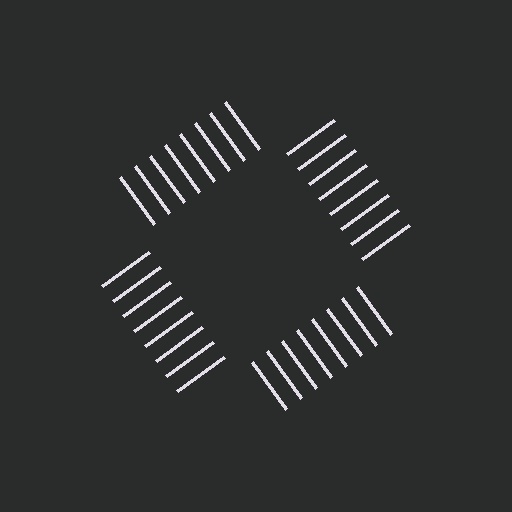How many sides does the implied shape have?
4 sides — the line-ends trace a square.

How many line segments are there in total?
32 — 8 along each of the 4 edges.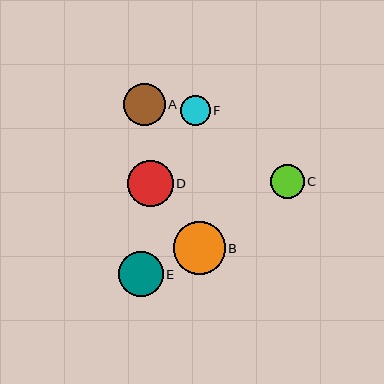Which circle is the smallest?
Circle F is the smallest with a size of approximately 30 pixels.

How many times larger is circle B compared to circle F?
Circle B is approximately 1.8 times the size of circle F.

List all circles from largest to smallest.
From largest to smallest: B, D, E, A, C, F.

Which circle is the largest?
Circle B is the largest with a size of approximately 52 pixels.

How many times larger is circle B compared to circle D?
Circle B is approximately 1.1 times the size of circle D.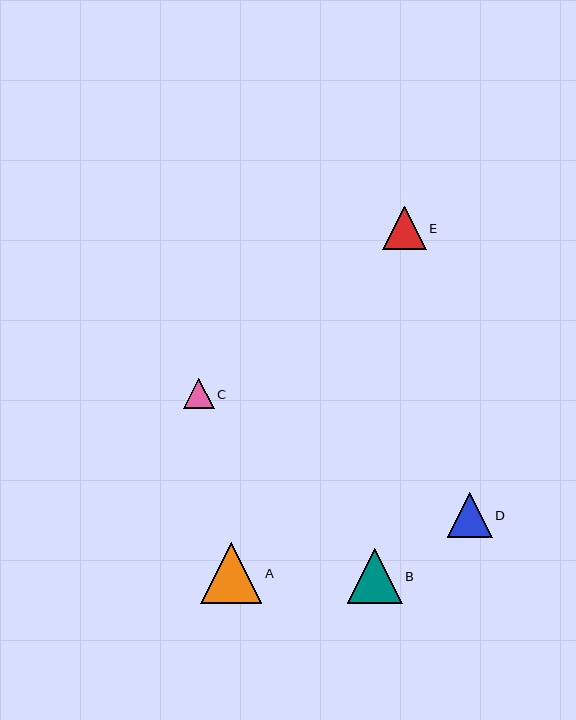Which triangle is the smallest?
Triangle C is the smallest with a size of approximately 31 pixels.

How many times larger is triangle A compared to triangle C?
Triangle A is approximately 2.0 times the size of triangle C.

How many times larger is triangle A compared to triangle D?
Triangle A is approximately 1.4 times the size of triangle D.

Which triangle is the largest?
Triangle A is the largest with a size of approximately 62 pixels.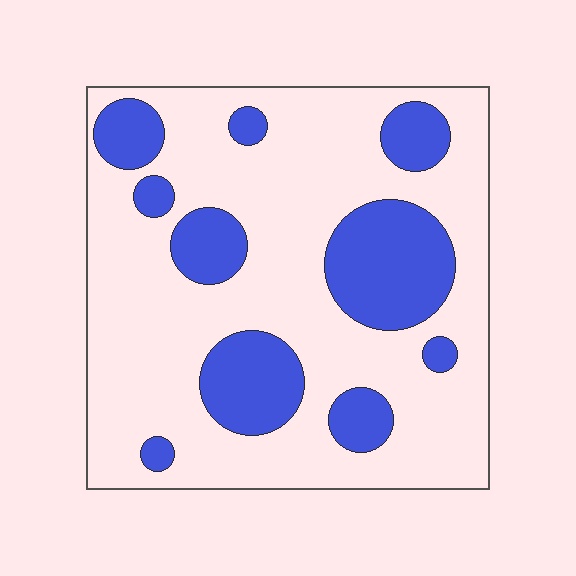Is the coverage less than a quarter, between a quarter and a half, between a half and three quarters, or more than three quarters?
Between a quarter and a half.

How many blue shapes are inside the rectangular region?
10.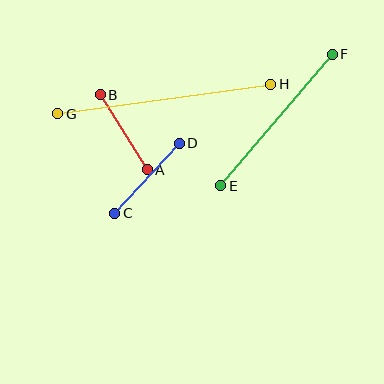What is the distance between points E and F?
The distance is approximately 172 pixels.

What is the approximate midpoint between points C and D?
The midpoint is at approximately (147, 178) pixels.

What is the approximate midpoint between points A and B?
The midpoint is at approximately (124, 132) pixels.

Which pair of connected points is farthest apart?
Points G and H are farthest apart.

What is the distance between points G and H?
The distance is approximately 215 pixels.